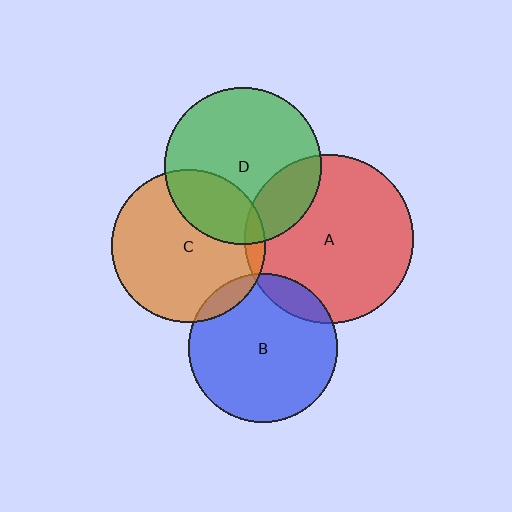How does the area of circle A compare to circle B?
Approximately 1.3 times.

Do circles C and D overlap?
Yes.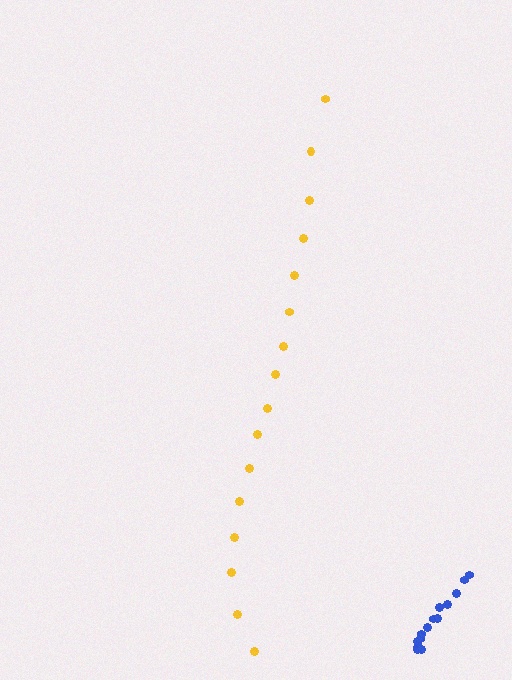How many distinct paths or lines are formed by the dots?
There are 2 distinct paths.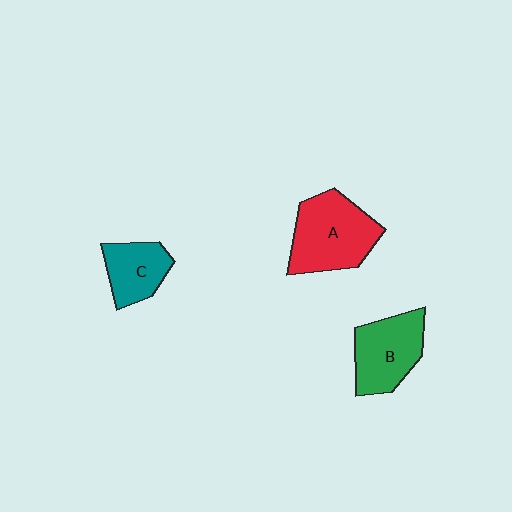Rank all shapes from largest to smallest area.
From largest to smallest: A (red), B (green), C (teal).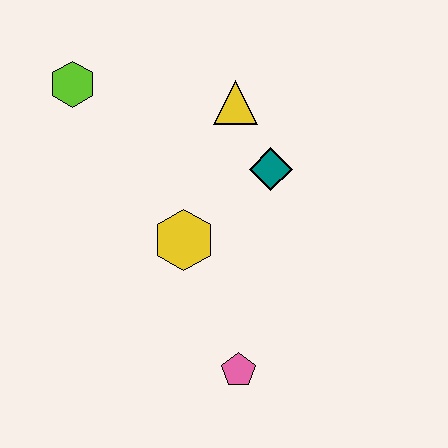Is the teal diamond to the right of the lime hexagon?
Yes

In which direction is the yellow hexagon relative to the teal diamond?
The yellow hexagon is to the left of the teal diamond.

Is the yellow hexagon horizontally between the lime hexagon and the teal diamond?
Yes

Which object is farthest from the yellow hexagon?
The lime hexagon is farthest from the yellow hexagon.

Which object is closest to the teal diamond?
The yellow triangle is closest to the teal diamond.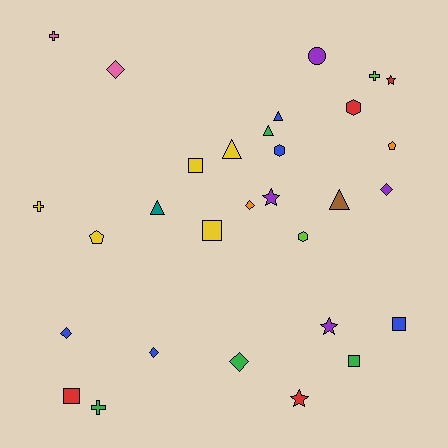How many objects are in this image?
There are 30 objects.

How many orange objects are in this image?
There are 2 orange objects.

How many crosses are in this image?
There are 4 crosses.